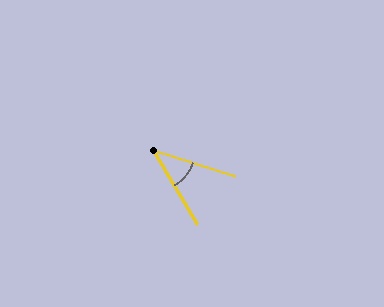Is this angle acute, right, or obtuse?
It is acute.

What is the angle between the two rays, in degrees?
Approximately 42 degrees.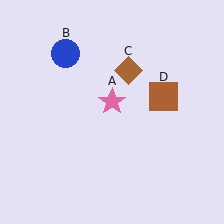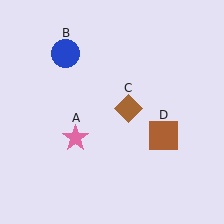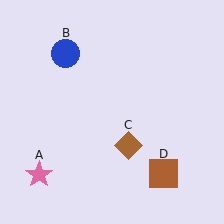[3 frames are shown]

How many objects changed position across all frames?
3 objects changed position: pink star (object A), brown diamond (object C), brown square (object D).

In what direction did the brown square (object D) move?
The brown square (object D) moved down.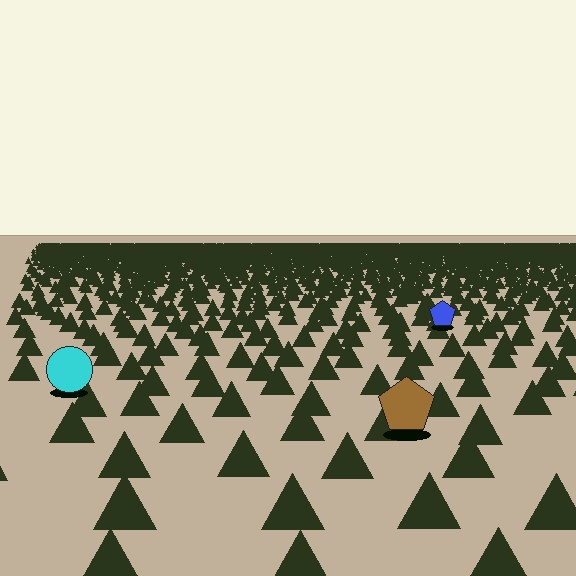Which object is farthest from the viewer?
The blue pentagon is farthest from the viewer. It appears smaller and the ground texture around it is denser.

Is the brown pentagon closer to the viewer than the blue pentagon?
Yes. The brown pentagon is closer — you can tell from the texture gradient: the ground texture is coarser near it.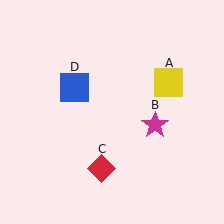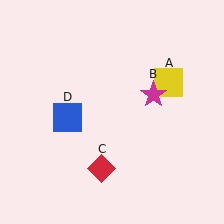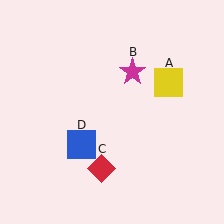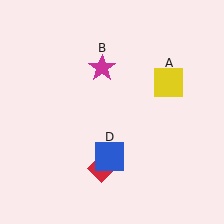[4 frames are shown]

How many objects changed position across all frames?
2 objects changed position: magenta star (object B), blue square (object D).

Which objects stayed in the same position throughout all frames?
Yellow square (object A) and red diamond (object C) remained stationary.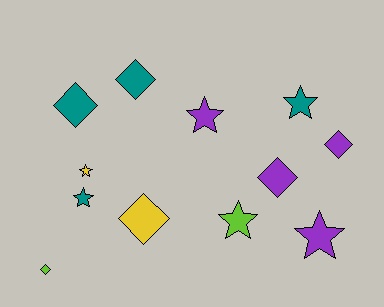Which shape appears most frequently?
Diamond, with 6 objects.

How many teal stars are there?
There are 2 teal stars.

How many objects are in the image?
There are 12 objects.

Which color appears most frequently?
Teal, with 4 objects.